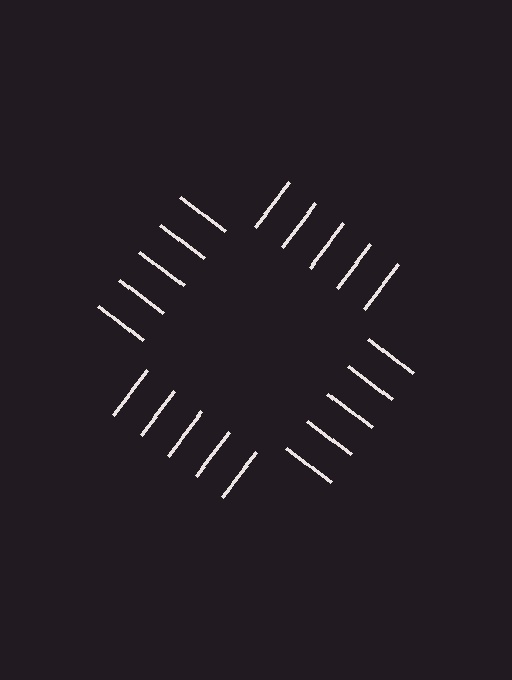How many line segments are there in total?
20 — 5 along each of the 4 edges.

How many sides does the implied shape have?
4 sides — the line-ends trace a square.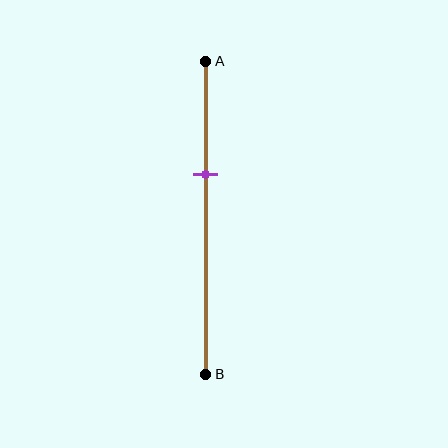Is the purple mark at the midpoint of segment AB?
No, the mark is at about 35% from A, not at the 50% midpoint.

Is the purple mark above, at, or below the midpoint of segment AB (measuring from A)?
The purple mark is above the midpoint of segment AB.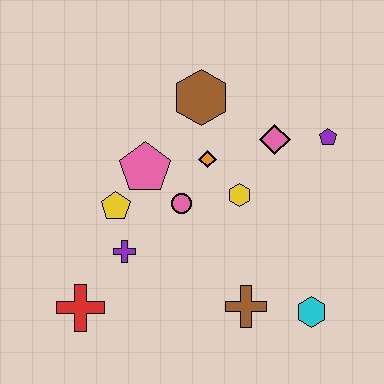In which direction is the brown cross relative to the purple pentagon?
The brown cross is below the purple pentagon.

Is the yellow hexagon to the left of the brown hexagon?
No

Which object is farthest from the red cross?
The purple pentagon is farthest from the red cross.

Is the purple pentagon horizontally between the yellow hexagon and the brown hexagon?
No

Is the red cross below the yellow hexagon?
Yes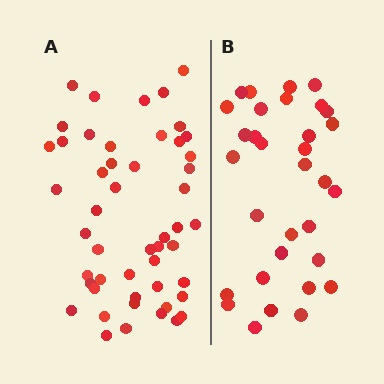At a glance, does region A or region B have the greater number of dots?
Region A (the left region) has more dots.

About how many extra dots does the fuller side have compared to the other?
Region A has approximately 20 more dots than region B.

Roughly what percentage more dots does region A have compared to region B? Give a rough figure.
About 55% more.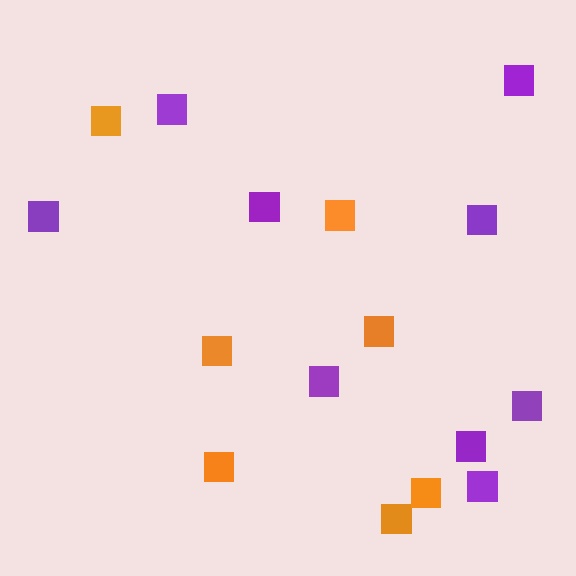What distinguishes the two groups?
There are 2 groups: one group of orange squares (7) and one group of purple squares (9).